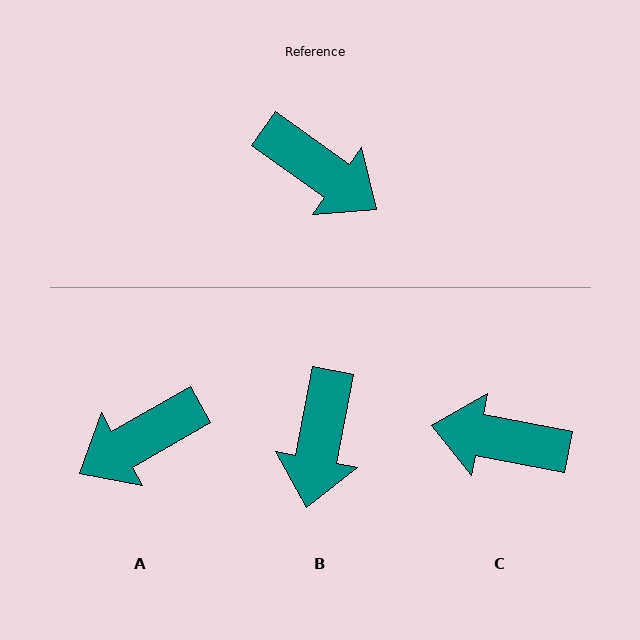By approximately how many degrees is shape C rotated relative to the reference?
Approximately 155 degrees clockwise.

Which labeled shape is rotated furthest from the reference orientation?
C, about 155 degrees away.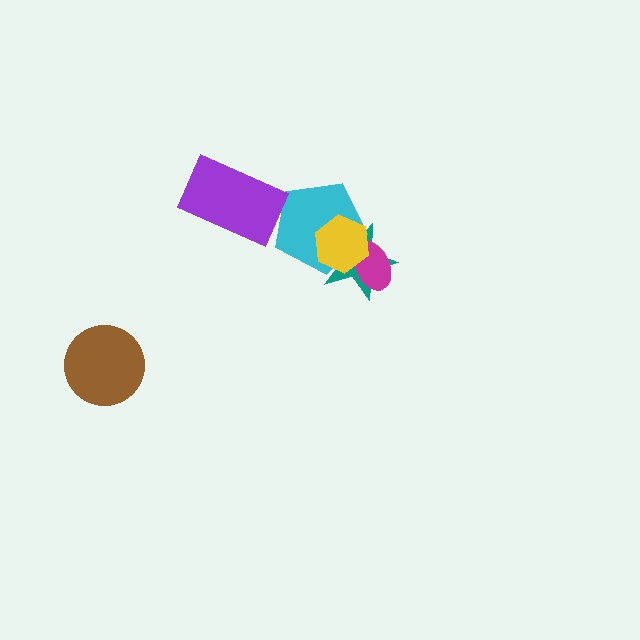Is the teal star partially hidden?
Yes, it is partially covered by another shape.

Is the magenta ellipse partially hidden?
Yes, it is partially covered by another shape.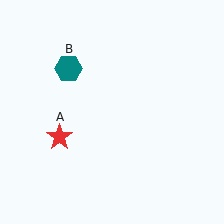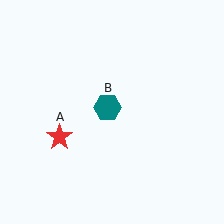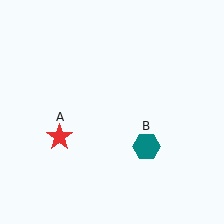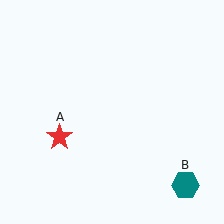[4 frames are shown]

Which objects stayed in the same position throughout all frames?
Red star (object A) remained stationary.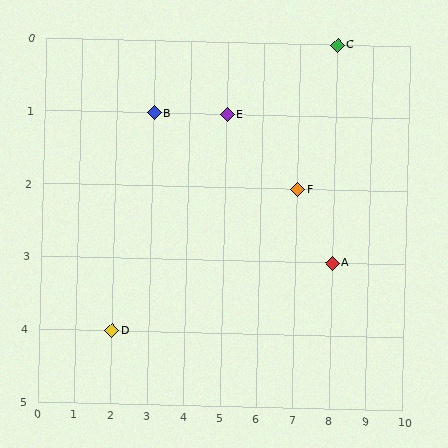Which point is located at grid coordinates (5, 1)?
Point E is at (5, 1).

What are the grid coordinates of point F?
Point F is at grid coordinates (7, 2).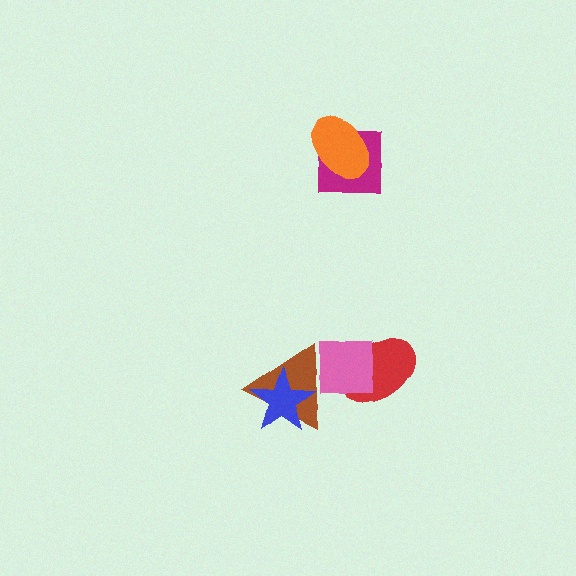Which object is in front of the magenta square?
The orange ellipse is in front of the magenta square.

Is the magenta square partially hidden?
Yes, it is partially covered by another shape.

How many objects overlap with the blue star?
1 object overlaps with the blue star.